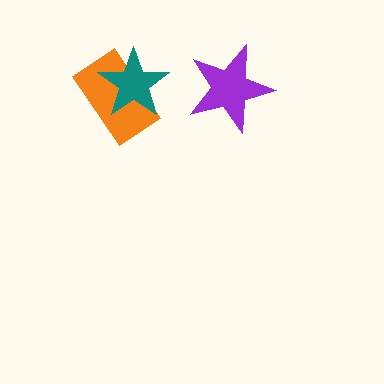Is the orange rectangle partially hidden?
Yes, it is partially covered by another shape.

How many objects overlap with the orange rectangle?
1 object overlaps with the orange rectangle.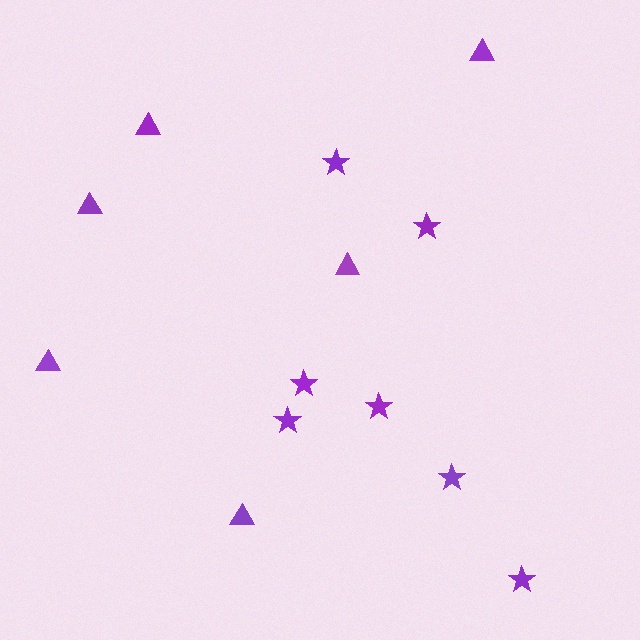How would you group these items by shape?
There are 2 groups: one group of stars (7) and one group of triangles (6).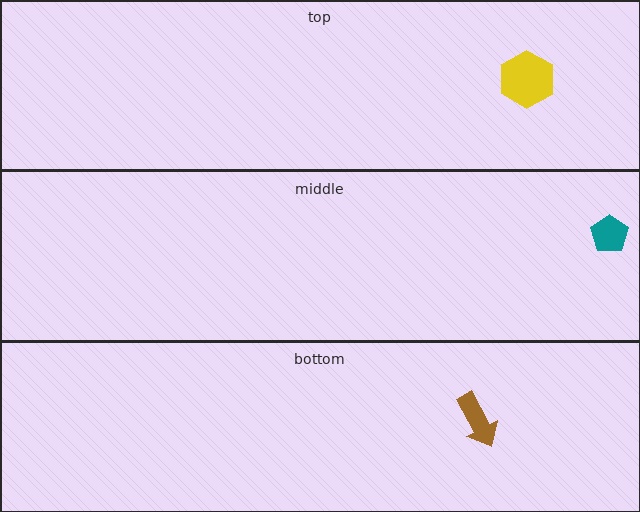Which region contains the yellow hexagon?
The top region.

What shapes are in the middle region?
The teal pentagon.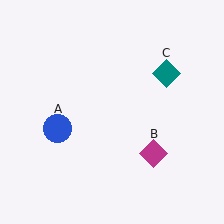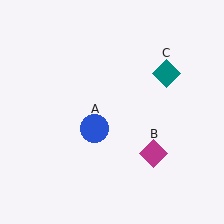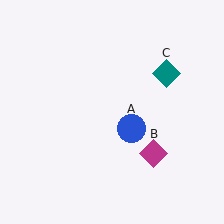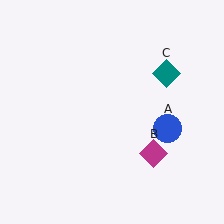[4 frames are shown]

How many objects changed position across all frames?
1 object changed position: blue circle (object A).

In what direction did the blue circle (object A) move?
The blue circle (object A) moved right.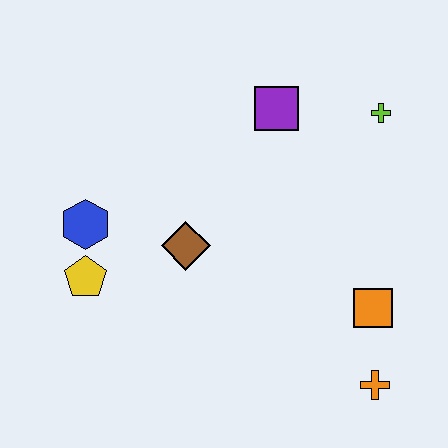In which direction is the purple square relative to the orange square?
The purple square is above the orange square.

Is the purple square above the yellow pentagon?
Yes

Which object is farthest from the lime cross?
The yellow pentagon is farthest from the lime cross.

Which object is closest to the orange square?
The orange cross is closest to the orange square.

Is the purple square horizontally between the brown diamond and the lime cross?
Yes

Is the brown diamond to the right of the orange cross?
No